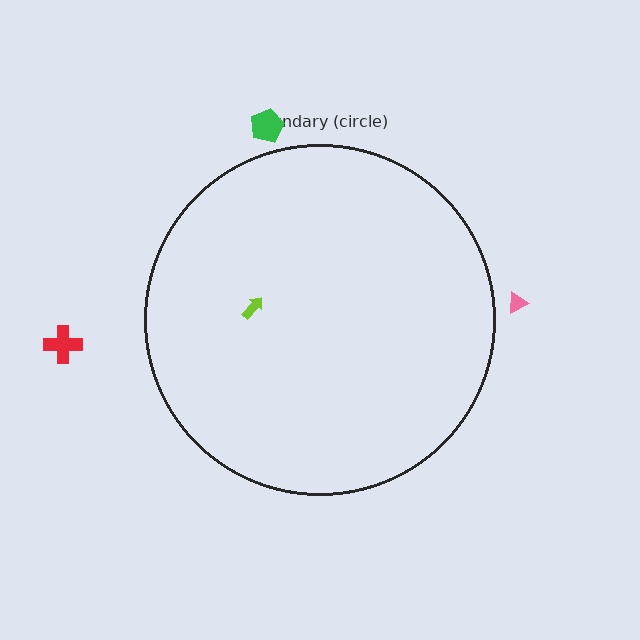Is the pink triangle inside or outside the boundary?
Outside.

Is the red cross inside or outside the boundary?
Outside.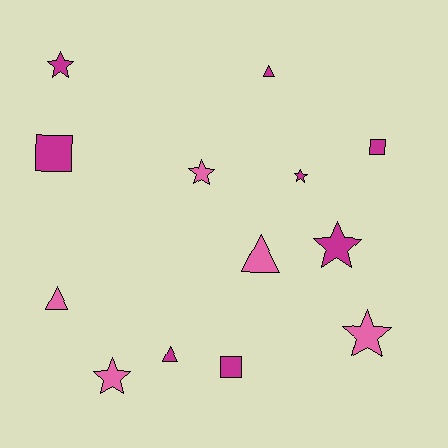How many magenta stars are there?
There are 3 magenta stars.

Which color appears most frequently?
Magenta, with 8 objects.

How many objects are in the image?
There are 13 objects.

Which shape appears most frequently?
Star, with 6 objects.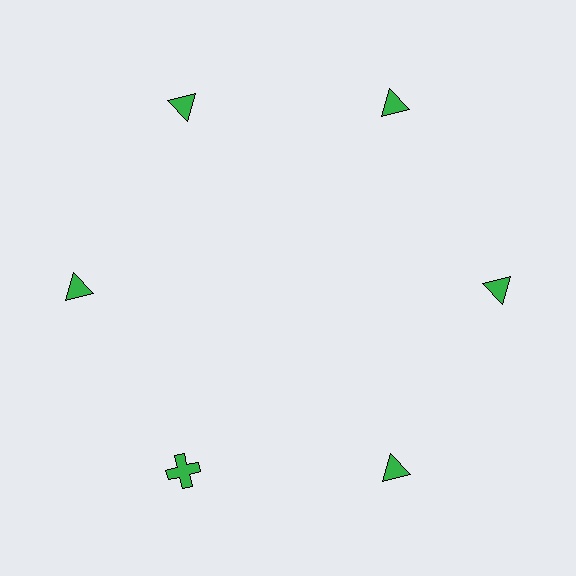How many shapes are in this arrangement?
There are 6 shapes arranged in a ring pattern.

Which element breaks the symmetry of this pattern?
The green cross at roughly the 7 o'clock position breaks the symmetry. All other shapes are green triangles.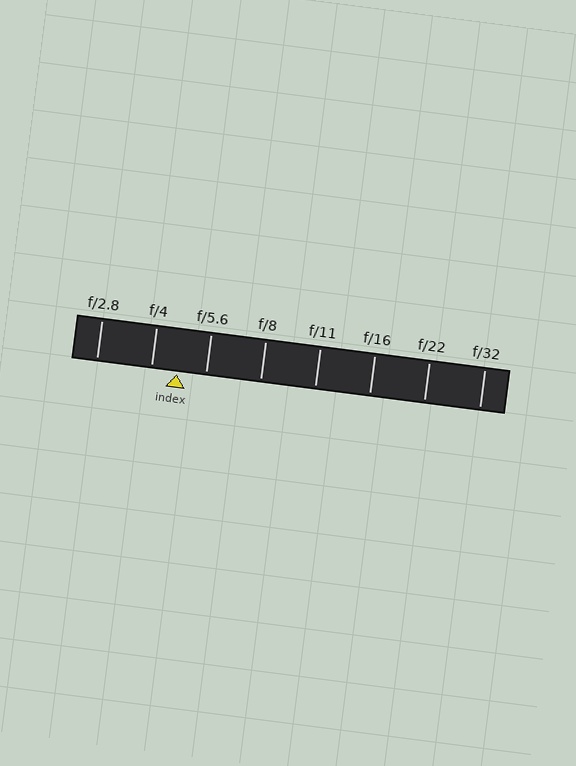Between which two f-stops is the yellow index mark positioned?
The index mark is between f/4 and f/5.6.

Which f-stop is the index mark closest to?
The index mark is closest to f/4.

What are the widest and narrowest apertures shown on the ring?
The widest aperture shown is f/2.8 and the narrowest is f/32.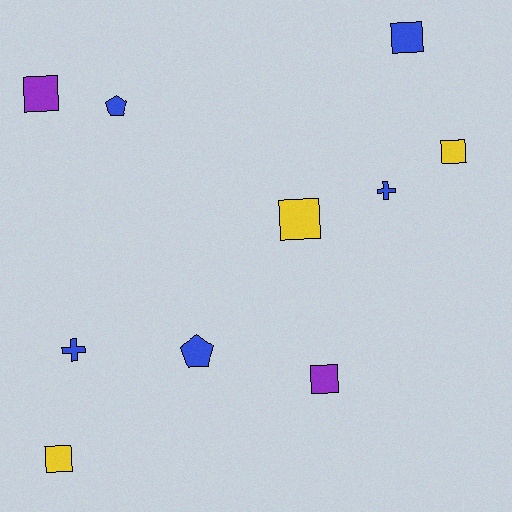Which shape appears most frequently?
Square, with 6 objects.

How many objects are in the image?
There are 10 objects.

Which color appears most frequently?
Blue, with 5 objects.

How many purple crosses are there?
There are no purple crosses.